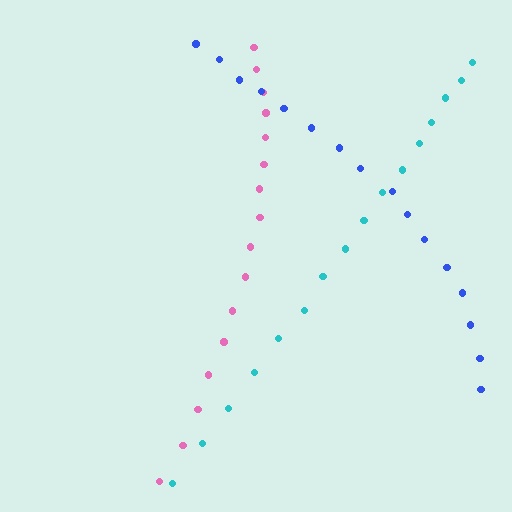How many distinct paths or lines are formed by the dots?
There are 3 distinct paths.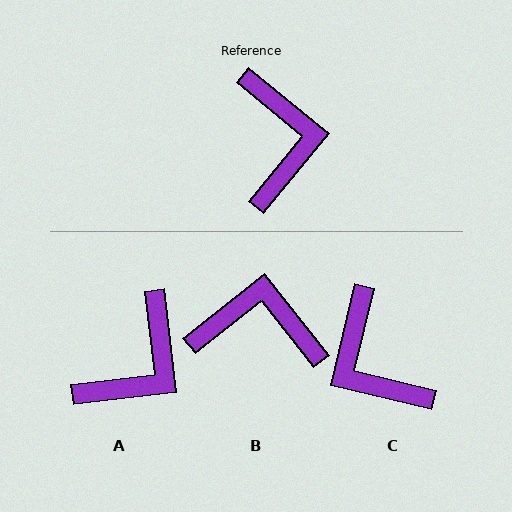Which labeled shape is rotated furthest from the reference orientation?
C, about 154 degrees away.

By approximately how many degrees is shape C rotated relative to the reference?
Approximately 154 degrees clockwise.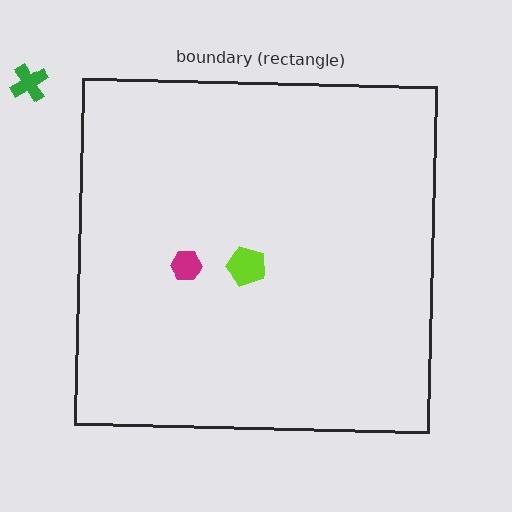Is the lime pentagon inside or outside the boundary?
Inside.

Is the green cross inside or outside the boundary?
Outside.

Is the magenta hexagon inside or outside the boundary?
Inside.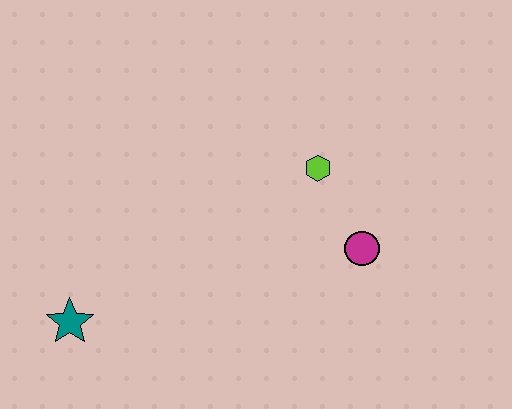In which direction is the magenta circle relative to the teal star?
The magenta circle is to the right of the teal star.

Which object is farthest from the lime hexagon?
The teal star is farthest from the lime hexagon.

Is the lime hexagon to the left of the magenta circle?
Yes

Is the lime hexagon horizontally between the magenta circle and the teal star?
Yes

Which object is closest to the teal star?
The lime hexagon is closest to the teal star.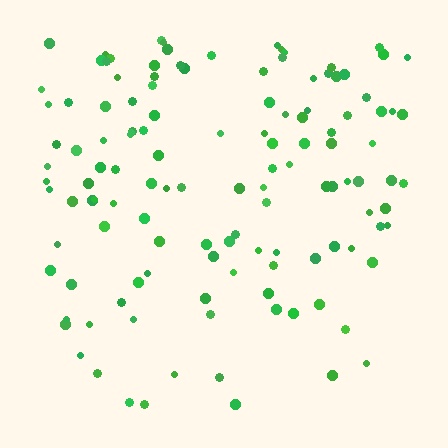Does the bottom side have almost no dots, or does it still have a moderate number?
Still a moderate number, just noticeably fewer than the top.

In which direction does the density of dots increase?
From bottom to top, with the top side densest.